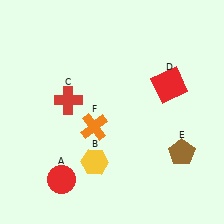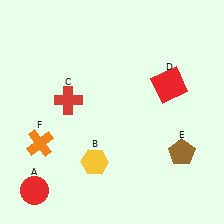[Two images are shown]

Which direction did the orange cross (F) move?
The orange cross (F) moved left.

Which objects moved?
The objects that moved are: the red circle (A), the orange cross (F).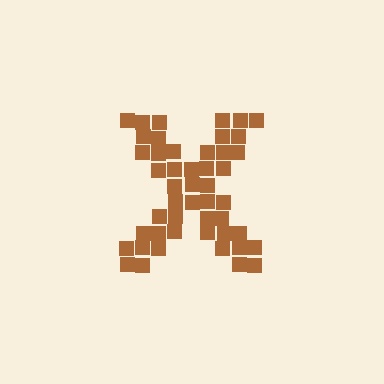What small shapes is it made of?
It is made of small squares.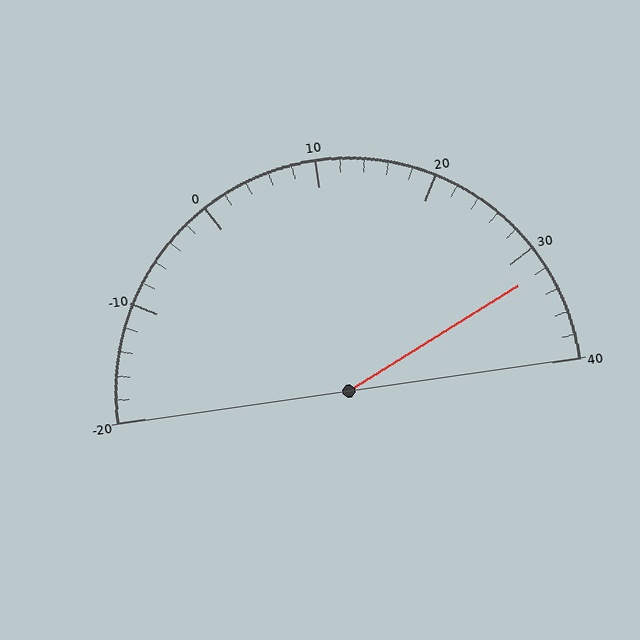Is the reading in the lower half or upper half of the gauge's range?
The reading is in the upper half of the range (-20 to 40).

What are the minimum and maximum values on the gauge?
The gauge ranges from -20 to 40.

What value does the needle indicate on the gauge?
The needle indicates approximately 32.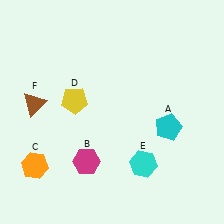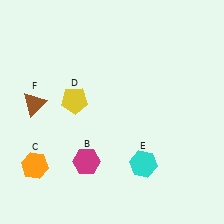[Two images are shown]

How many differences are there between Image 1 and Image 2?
There is 1 difference between the two images.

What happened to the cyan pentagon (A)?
The cyan pentagon (A) was removed in Image 2. It was in the bottom-right area of Image 1.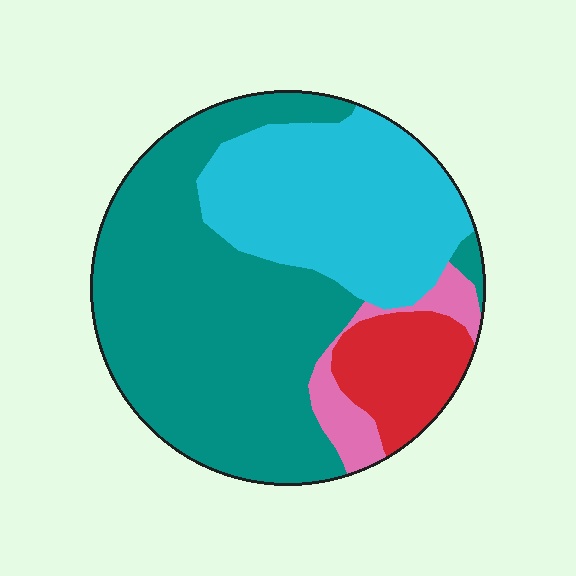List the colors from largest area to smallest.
From largest to smallest: teal, cyan, red, pink.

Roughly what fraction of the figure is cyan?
Cyan covers around 30% of the figure.